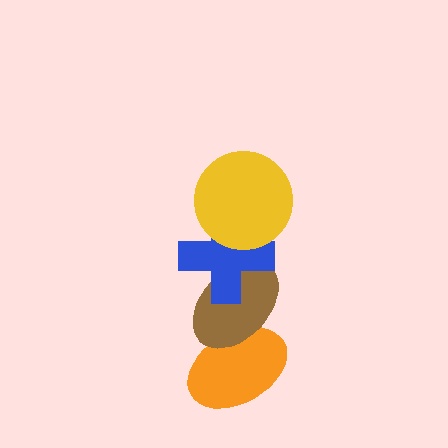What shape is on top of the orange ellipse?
The brown ellipse is on top of the orange ellipse.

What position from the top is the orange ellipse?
The orange ellipse is 4th from the top.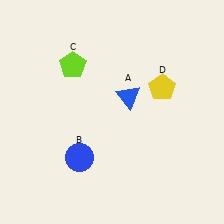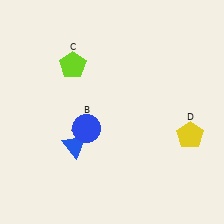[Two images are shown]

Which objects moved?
The objects that moved are: the blue triangle (A), the blue circle (B), the yellow pentagon (D).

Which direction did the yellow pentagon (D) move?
The yellow pentagon (D) moved down.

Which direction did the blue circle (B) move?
The blue circle (B) moved up.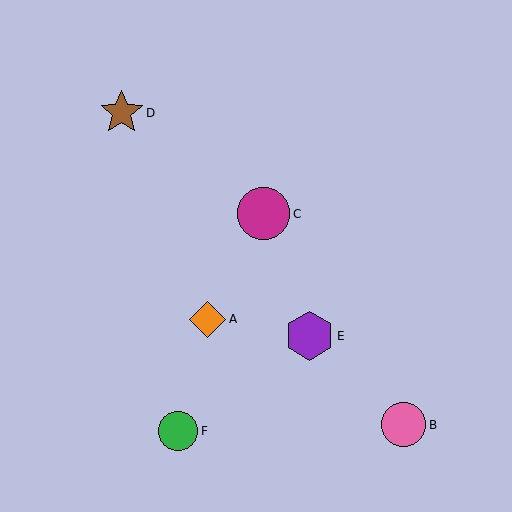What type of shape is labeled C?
Shape C is a magenta circle.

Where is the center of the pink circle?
The center of the pink circle is at (404, 425).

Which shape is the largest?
The magenta circle (labeled C) is the largest.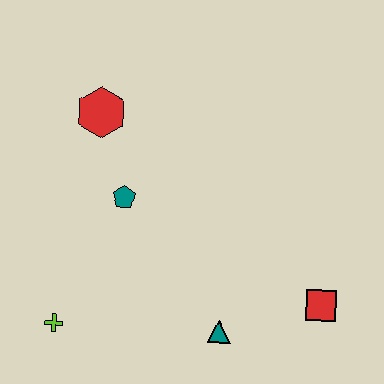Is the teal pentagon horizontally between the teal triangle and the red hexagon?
Yes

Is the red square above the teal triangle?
Yes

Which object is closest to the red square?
The teal triangle is closest to the red square.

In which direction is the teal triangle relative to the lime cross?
The teal triangle is to the right of the lime cross.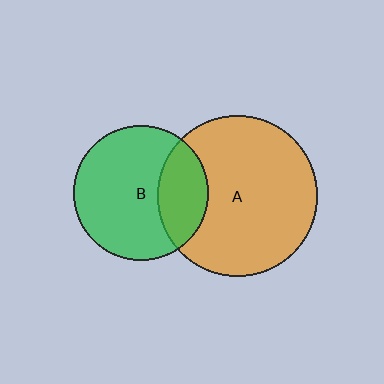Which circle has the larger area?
Circle A (orange).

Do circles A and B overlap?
Yes.